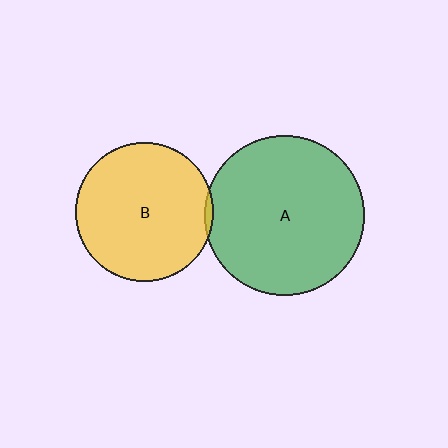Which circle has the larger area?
Circle A (green).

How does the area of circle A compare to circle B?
Approximately 1.3 times.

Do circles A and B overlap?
Yes.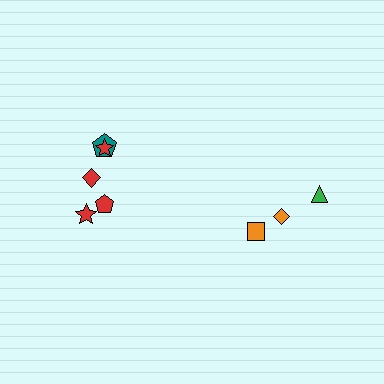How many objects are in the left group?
There are 5 objects.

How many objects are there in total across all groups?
There are 8 objects.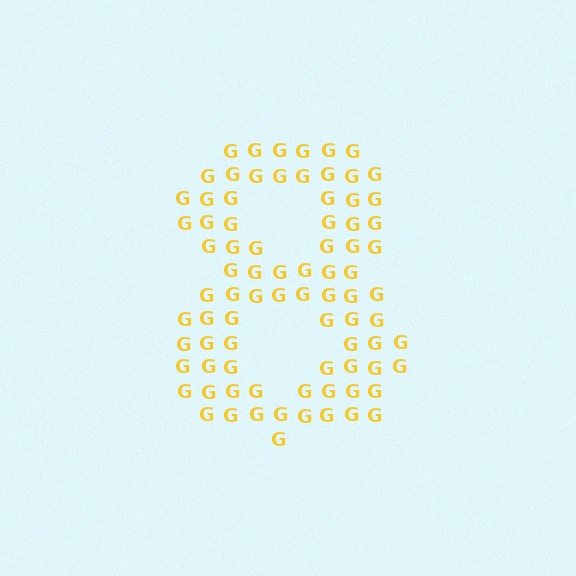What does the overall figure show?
The overall figure shows the digit 8.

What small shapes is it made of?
It is made of small letter G's.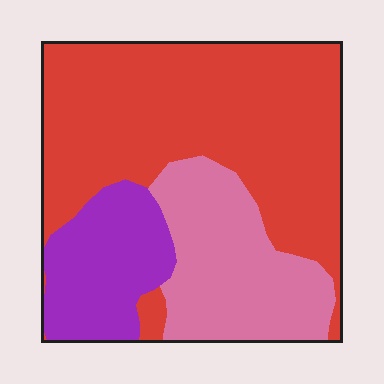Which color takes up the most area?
Red, at roughly 55%.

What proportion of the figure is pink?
Pink covers around 25% of the figure.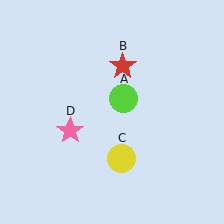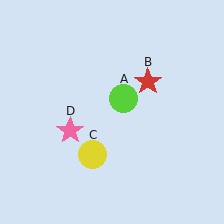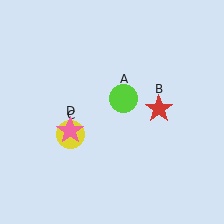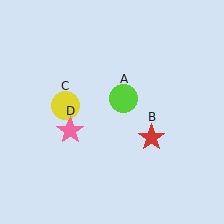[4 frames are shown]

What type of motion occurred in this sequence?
The red star (object B), yellow circle (object C) rotated clockwise around the center of the scene.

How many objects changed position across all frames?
2 objects changed position: red star (object B), yellow circle (object C).